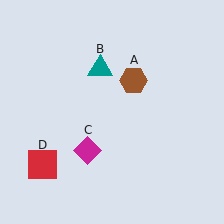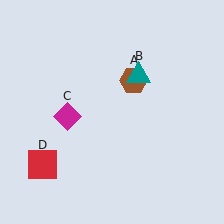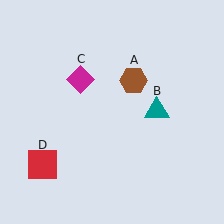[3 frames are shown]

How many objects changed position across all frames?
2 objects changed position: teal triangle (object B), magenta diamond (object C).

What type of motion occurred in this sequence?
The teal triangle (object B), magenta diamond (object C) rotated clockwise around the center of the scene.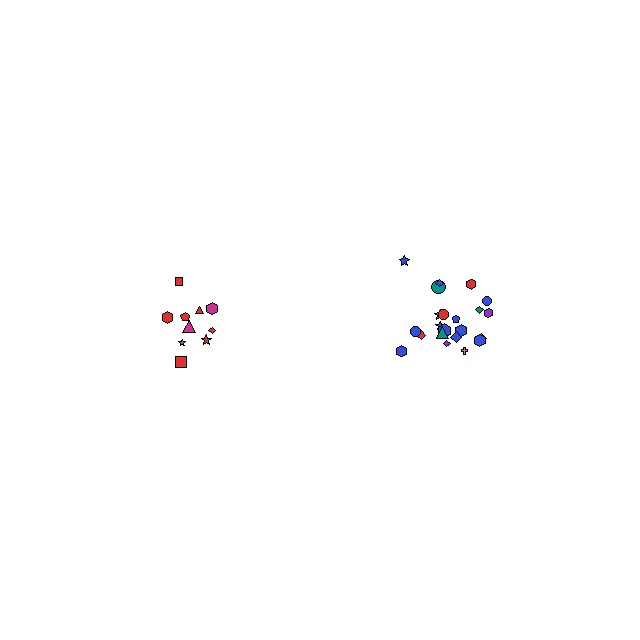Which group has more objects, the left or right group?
The right group.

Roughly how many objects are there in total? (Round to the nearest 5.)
Roughly 30 objects in total.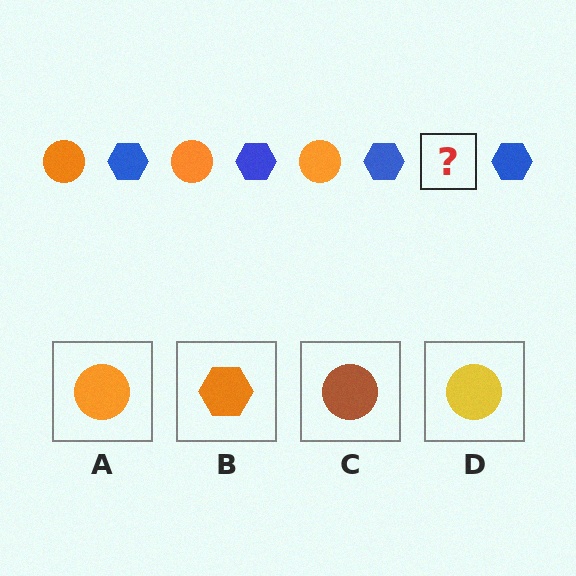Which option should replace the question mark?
Option A.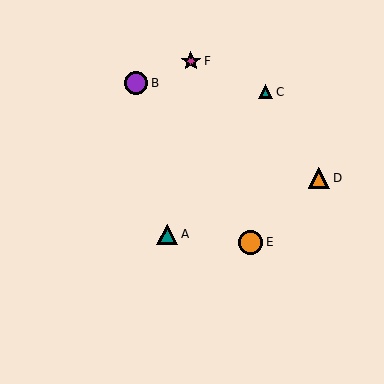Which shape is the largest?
The orange circle (labeled E) is the largest.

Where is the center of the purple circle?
The center of the purple circle is at (136, 83).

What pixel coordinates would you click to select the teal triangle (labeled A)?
Click at (167, 234) to select the teal triangle A.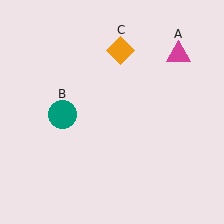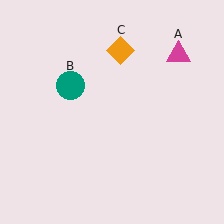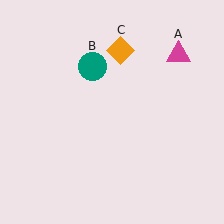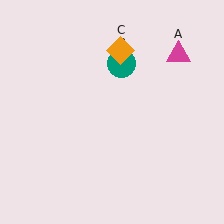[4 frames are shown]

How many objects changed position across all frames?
1 object changed position: teal circle (object B).